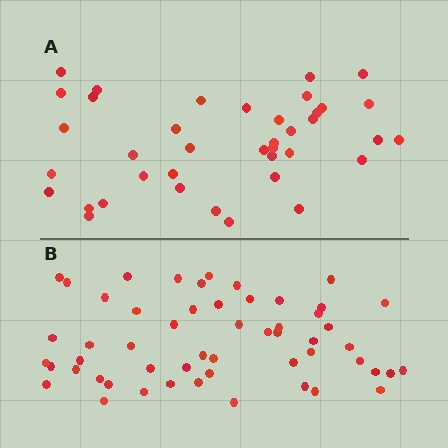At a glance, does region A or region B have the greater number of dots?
Region B (the bottom region) has more dots.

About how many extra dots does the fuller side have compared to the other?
Region B has approximately 15 more dots than region A.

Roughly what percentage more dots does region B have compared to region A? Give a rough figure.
About 40% more.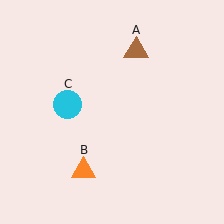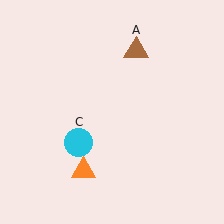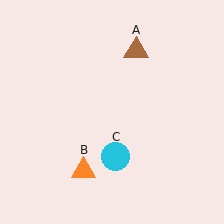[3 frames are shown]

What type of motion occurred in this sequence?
The cyan circle (object C) rotated counterclockwise around the center of the scene.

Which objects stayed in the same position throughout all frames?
Brown triangle (object A) and orange triangle (object B) remained stationary.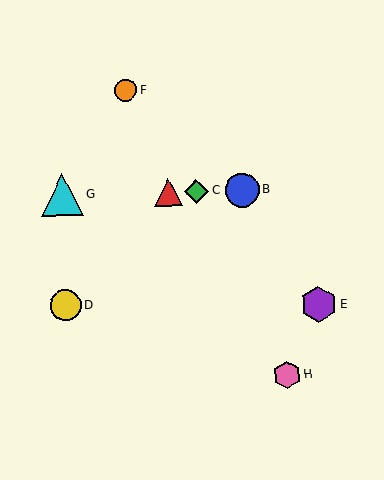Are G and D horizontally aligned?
No, G is at y≈195 and D is at y≈305.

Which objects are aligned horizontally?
Objects A, B, C, G are aligned horizontally.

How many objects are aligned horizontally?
4 objects (A, B, C, G) are aligned horizontally.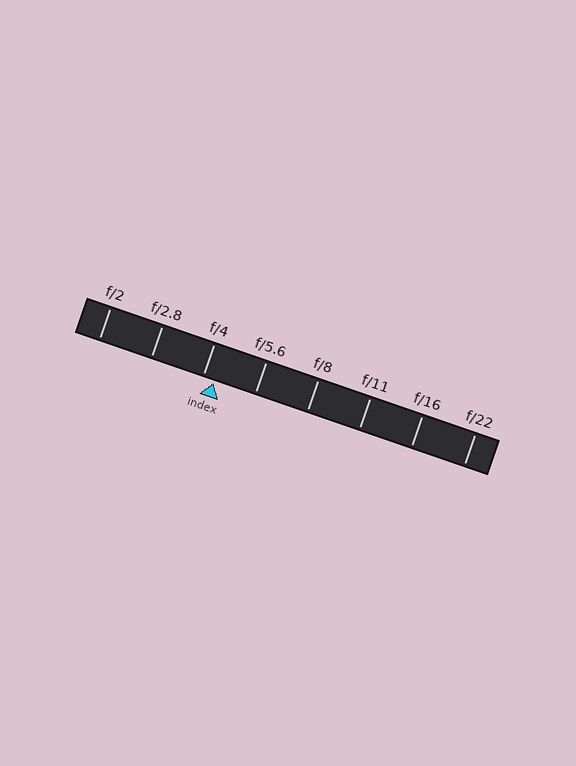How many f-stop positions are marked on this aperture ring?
There are 8 f-stop positions marked.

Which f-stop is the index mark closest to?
The index mark is closest to f/4.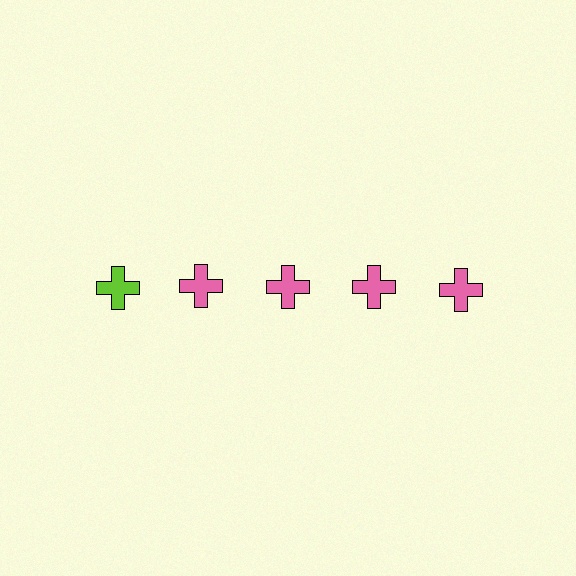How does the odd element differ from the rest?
It has a different color: lime instead of pink.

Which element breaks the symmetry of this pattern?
The lime cross in the top row, leftmost column breaks the symmetry. All other shapes are pink crosses.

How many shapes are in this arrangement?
There are 5 shapes arranged in a grid pattern.